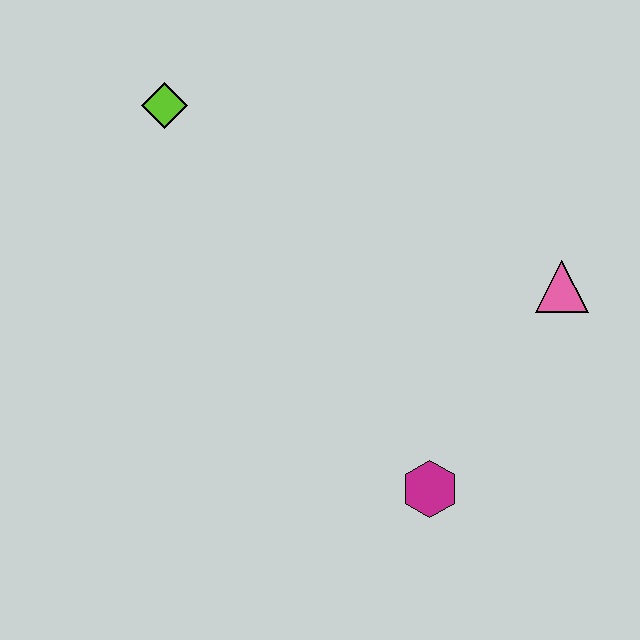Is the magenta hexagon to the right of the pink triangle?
No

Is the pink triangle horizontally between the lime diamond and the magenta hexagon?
No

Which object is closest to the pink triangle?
The magenta hexagon is closest to the pink triangle.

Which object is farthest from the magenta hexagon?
The lime diamond is farthest from the magenta hexagon.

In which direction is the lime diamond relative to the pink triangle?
The lime diamond is to the left of the pink triangle.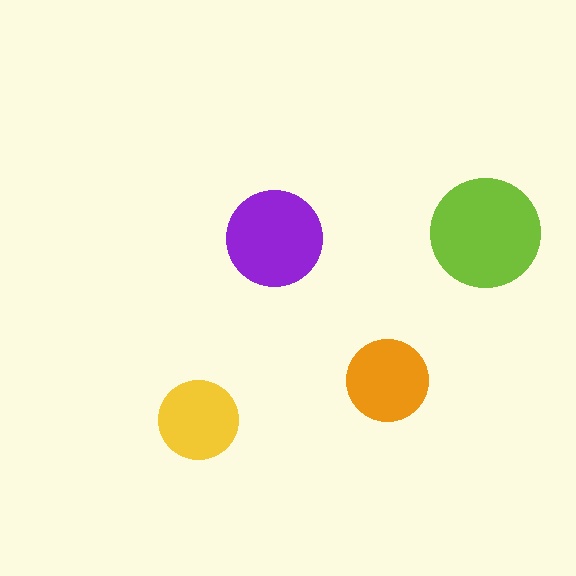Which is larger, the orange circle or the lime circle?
The lime one.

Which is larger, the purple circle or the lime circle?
The lime one.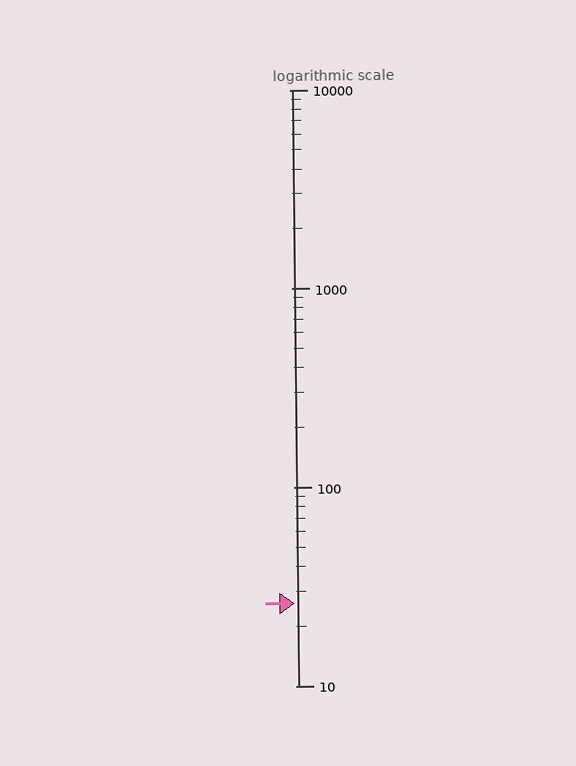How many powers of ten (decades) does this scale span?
The scale spans 3 decades, from 10 to 10000.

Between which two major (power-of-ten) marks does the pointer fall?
The pointer is between 10 and 100.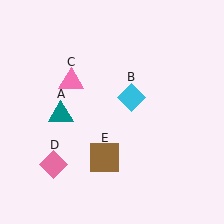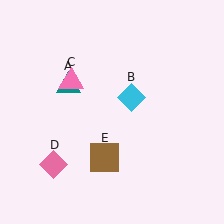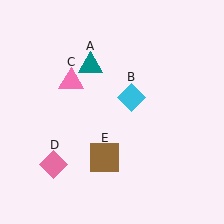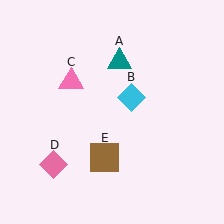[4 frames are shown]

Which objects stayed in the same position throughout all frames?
Cyan diamond (object B) and pink triangle (object C) and pink diamond (object D) and brown square (object E) remained stationary.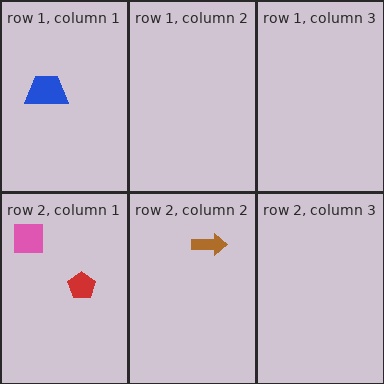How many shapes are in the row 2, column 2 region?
1.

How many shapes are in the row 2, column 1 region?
2.